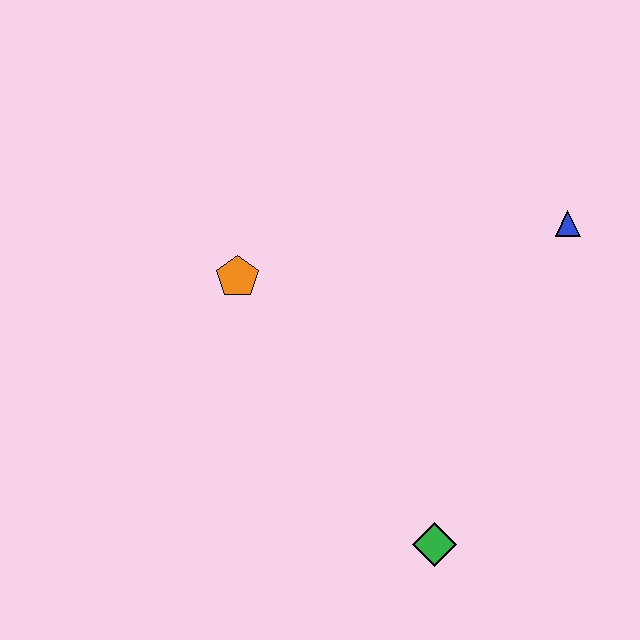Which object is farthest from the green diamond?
The blue triangle is farthest from the green diamond.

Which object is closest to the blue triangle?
The orange pentagon is closest to the blue triangle.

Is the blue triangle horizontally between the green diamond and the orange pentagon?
No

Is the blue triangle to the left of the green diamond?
No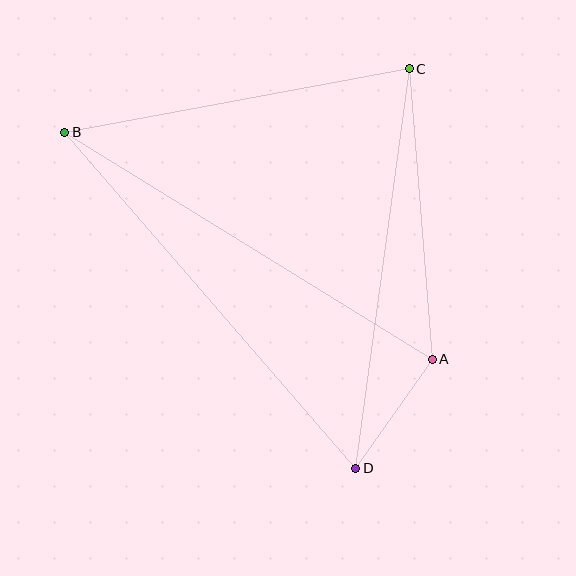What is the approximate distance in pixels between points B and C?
The distance between B and C is approximately 351 pixels.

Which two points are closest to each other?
Points A and D are closest to each other.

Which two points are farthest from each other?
Points B and D are farthest from each other.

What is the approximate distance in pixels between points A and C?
The distance between A and C is approximately 291 pixels.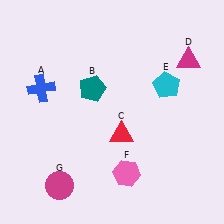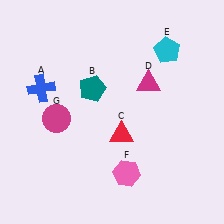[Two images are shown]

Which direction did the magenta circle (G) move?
The magenta circle (G) moved up.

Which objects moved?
The objects that moved are: the magenta triangle (D), the cyan pentagon (E), the magenta circle (G).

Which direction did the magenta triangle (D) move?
The magenta triangle (D) moved left.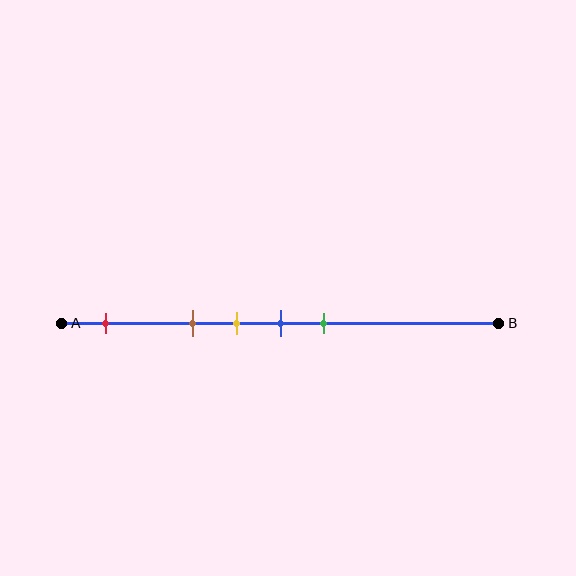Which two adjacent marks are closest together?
The yellow and blue marks are the closest adjacent pair.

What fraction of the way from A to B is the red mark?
The red mark is approximately 10% (0.1) of the way from A to B.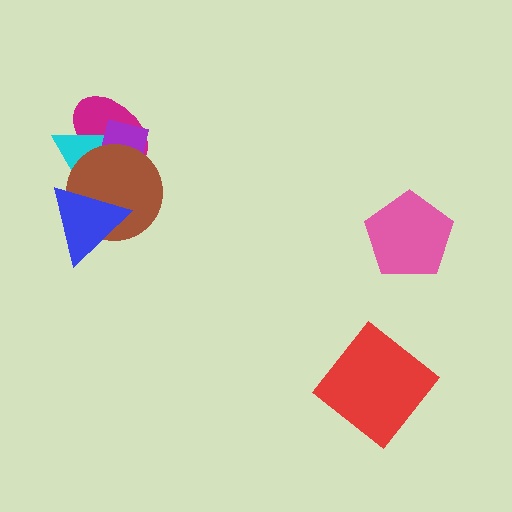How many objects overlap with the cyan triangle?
4 objects overlap with the cyan triangle.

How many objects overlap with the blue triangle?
2 objects overlap with the blue triangle.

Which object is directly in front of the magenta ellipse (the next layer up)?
The cyan triangle is directly in front of the magenta ellipse.